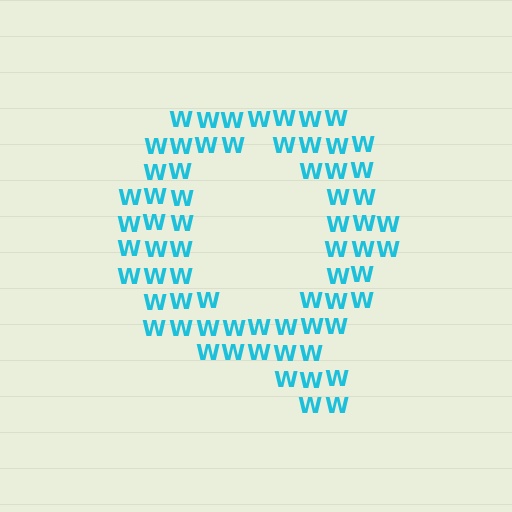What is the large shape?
The large shape is the letter Q.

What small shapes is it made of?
It is made of small letter W's.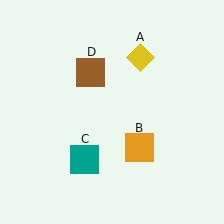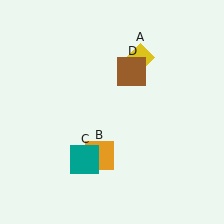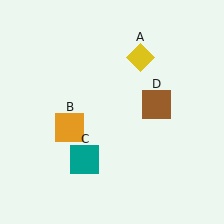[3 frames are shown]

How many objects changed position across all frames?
2 objects changed position: orange square (object B), brown square (object D).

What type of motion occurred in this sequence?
The orange square (object B), brown square (object D) rotated clockwise around the center of the scene.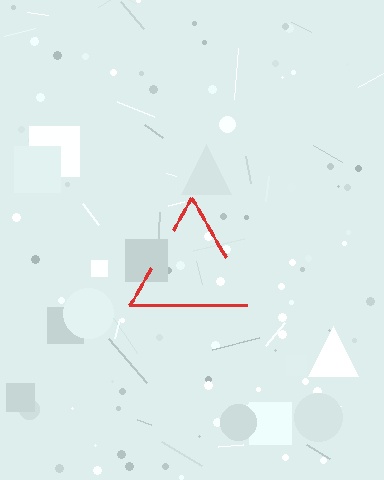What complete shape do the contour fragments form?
The contour fragments form a triangle.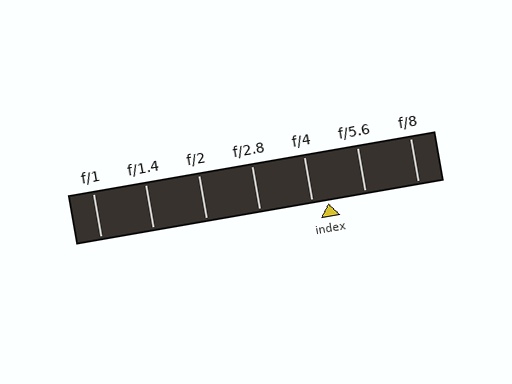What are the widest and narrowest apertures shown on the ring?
The widest aperture shown is f/1 and the narrowest is f/8.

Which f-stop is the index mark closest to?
The index mark is closest to f/4.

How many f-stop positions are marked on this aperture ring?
There are 7 f-stop positions marked.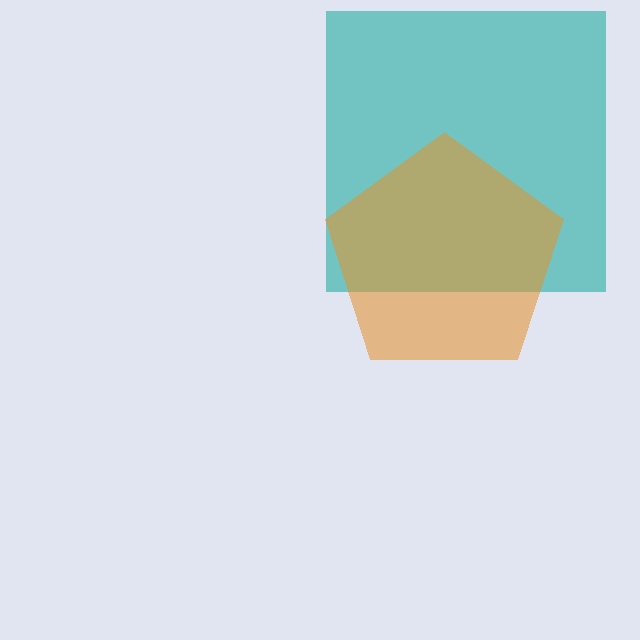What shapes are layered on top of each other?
The layered shapes are: a teal square, an orange pentagon.